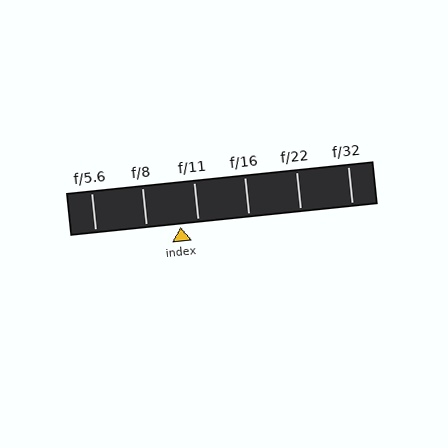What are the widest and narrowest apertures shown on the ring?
The widest aperture shown is f/5.6 and the narrowest is f/32.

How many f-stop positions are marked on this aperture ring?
There are 6 f-stop positions marked.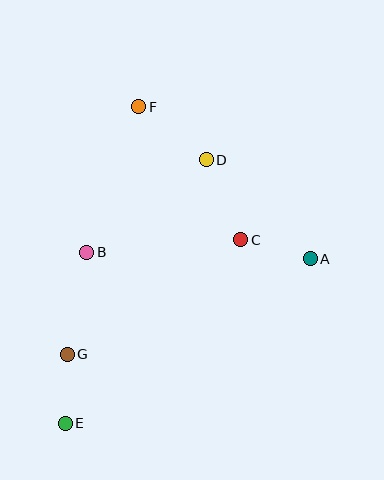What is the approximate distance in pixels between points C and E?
The distance between C and E is approximately 254 pixels.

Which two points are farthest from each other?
Points E and F are farthest from each other.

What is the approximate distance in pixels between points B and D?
The distance between B and D is approximately 151 pixels.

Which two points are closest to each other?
Points E and G are closest to each other.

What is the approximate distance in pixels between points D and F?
The distance between D and F is approximately 86 pixels.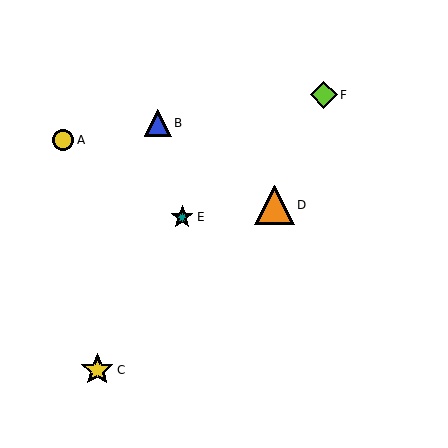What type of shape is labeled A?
Shape A is a yellow circle.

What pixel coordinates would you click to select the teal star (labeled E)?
Click at (182, 217) to select the teal star E.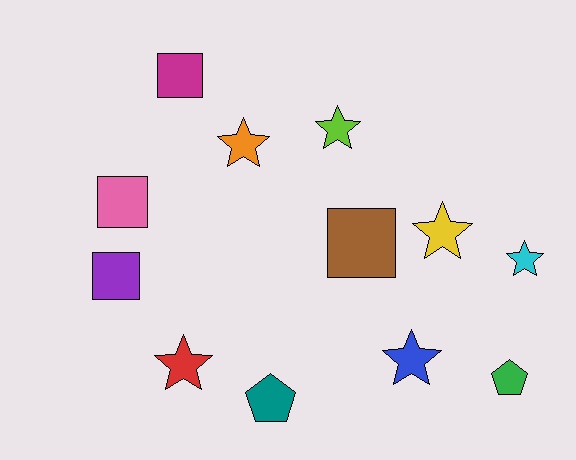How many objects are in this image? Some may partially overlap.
There are 12 objects.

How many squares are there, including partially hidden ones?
There are 4 squares.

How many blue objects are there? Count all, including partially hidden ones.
There is 1 blue object.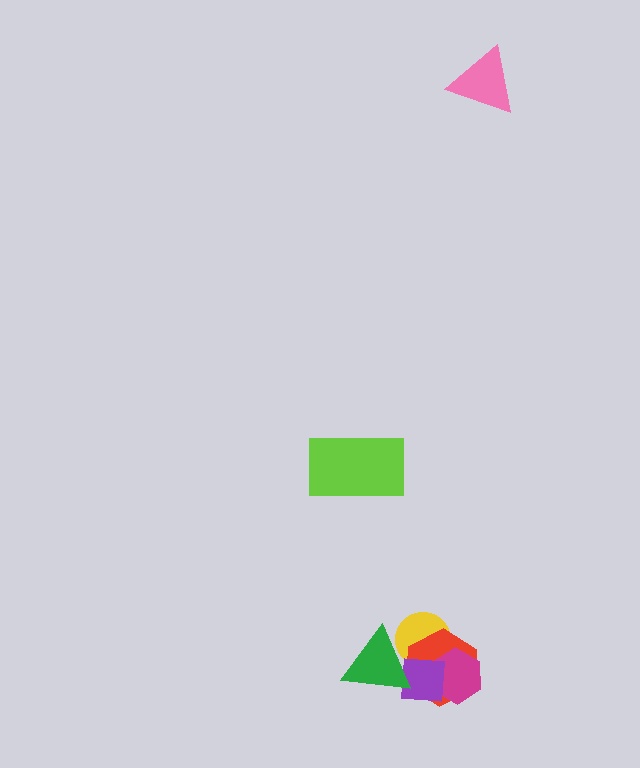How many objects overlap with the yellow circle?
4 objects overlap with the yellow circle.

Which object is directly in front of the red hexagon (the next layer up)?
The magenta hexagon is directly in front of the red hexagon.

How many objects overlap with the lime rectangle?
0 objects overlap with the lime rectangle.